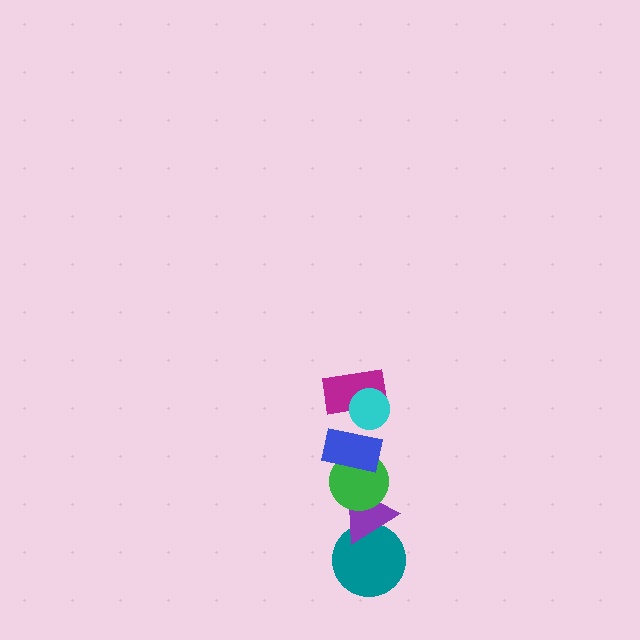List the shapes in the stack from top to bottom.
From top to bottom: the cyan circle, the magenta rectangle, the blue rectangle, the green circle, the purple triangle, the teal circle.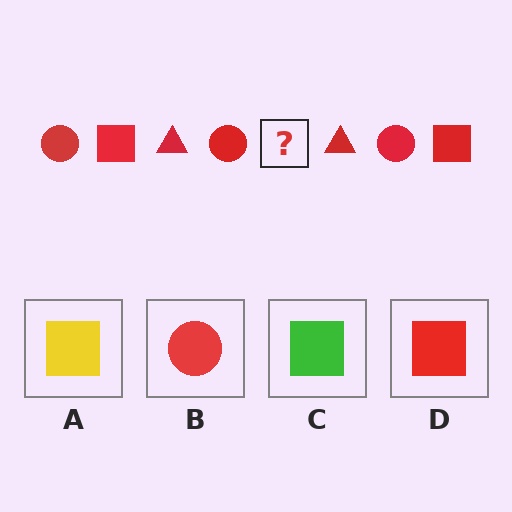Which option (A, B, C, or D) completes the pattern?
D.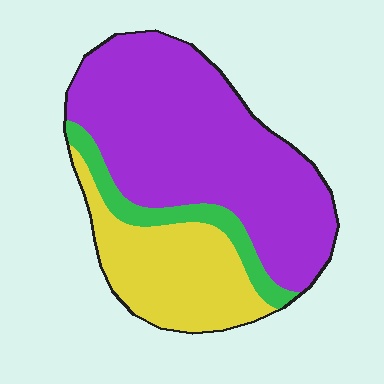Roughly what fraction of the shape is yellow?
Yellow covers about 25% of the shape.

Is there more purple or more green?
Purple.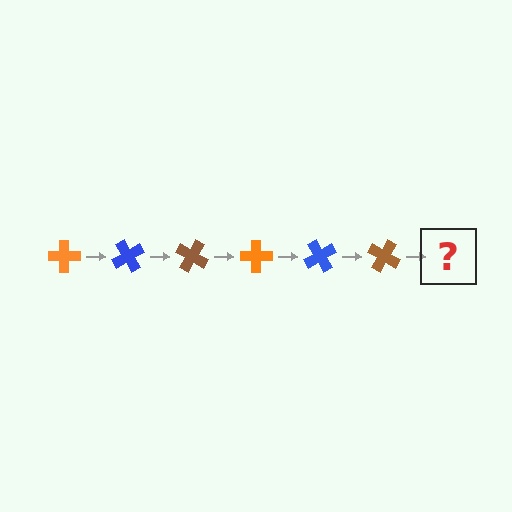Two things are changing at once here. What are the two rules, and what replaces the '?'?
The two rules are that it rotates 60 degrees each step and the color cycles through orange, blue, and brown. The '?' should be an orange cross, rotated 360 degrees from the start.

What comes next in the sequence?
The next element should be an orange cross, rotated 360 degrees from the start.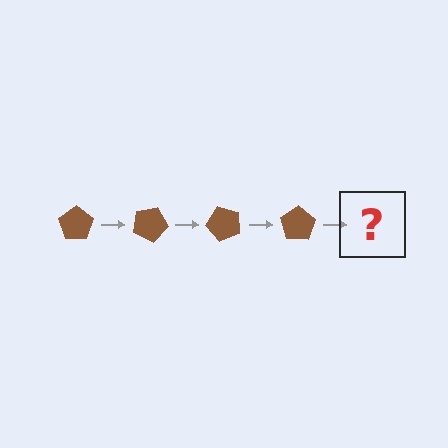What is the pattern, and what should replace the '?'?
The pattern is that the pentagon rotates 25 degrees each step. The '?' should be a brown pentagon rotated 100 degrees.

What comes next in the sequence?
The next element should be a brown pentagon rotated 100 degrees.